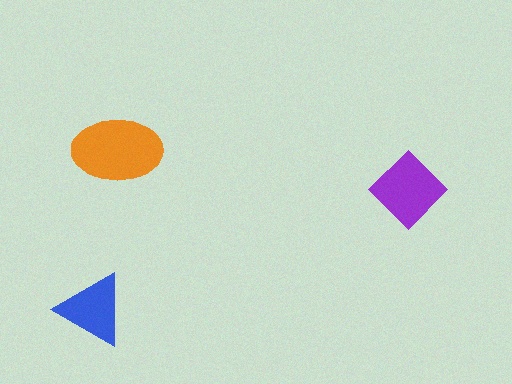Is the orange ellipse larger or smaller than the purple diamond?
Larger.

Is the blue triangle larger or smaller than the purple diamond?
Smaller.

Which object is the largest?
The orange ellipse.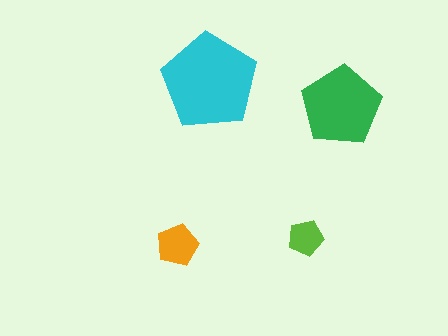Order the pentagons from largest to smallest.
the cyan one, the green one, the orange one, the lime one.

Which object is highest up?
The cyan pentagon is topmost.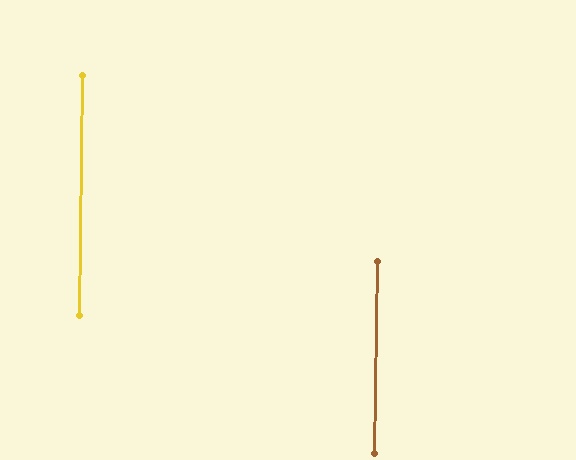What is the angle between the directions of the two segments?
Approximately 0 degrees.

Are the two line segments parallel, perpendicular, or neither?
Parallel — their directions differ by only 0.1°.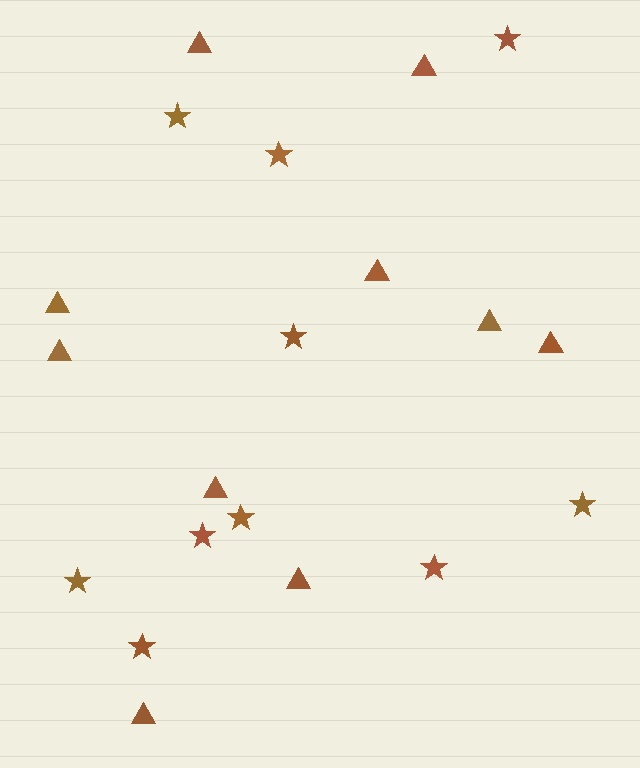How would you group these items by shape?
There are 2 groups: one group of triangles (10) and one group of stars (10).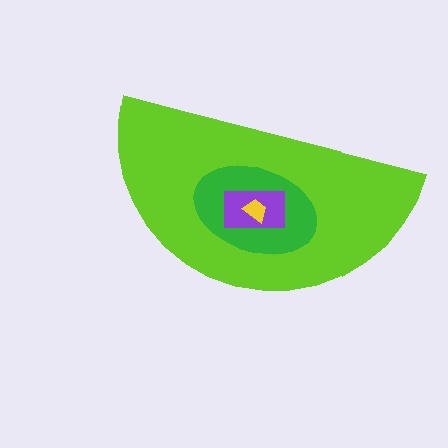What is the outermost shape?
The lime semicircle.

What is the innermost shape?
The yellow trapezoid.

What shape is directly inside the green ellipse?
The purple rectangle.